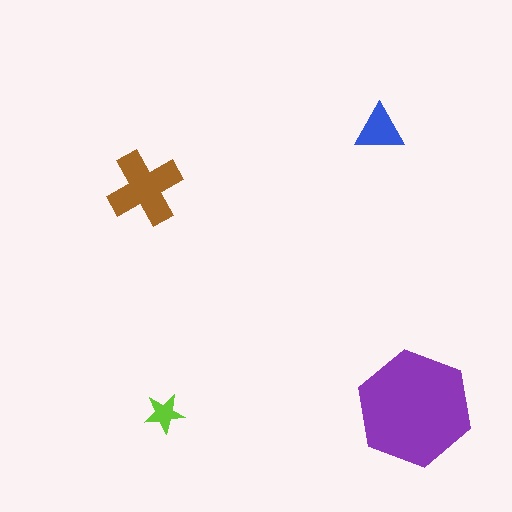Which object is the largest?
The purple hexagon.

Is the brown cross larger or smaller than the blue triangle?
Larger.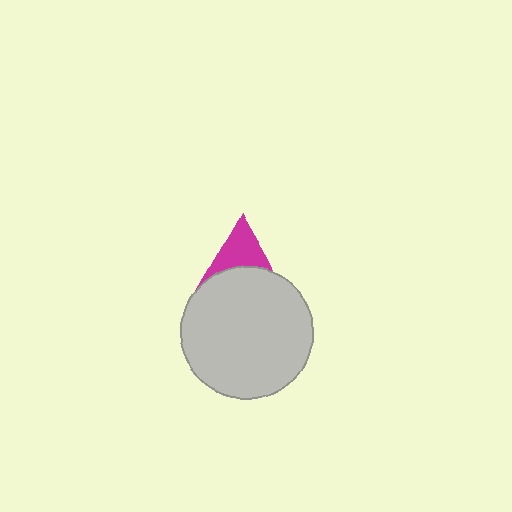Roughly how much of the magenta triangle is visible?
About half of it is visible (roughly 48%).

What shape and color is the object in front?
The object in front is a light gray circle.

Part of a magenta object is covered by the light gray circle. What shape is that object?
It is a triangle.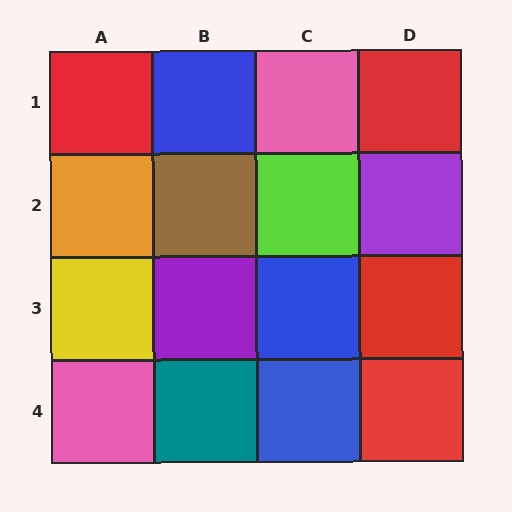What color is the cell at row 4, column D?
Red.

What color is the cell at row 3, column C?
Blue.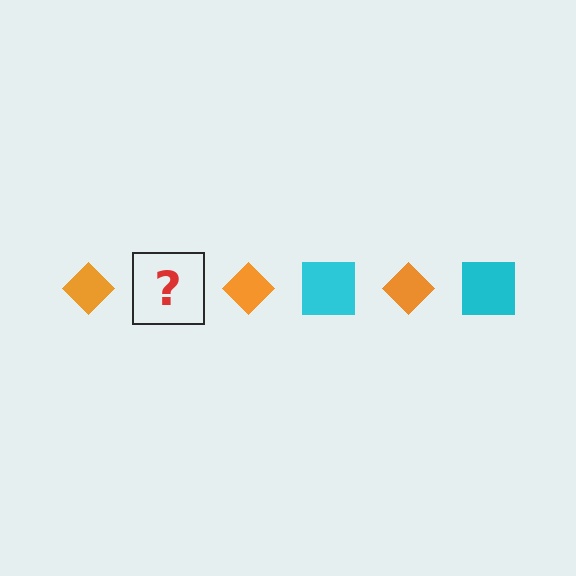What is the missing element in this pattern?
The missing element is a cyan square.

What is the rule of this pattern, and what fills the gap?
The rule is that the pattern alternates between orange diamond and cyan square. The gap should be filled with a cyan square.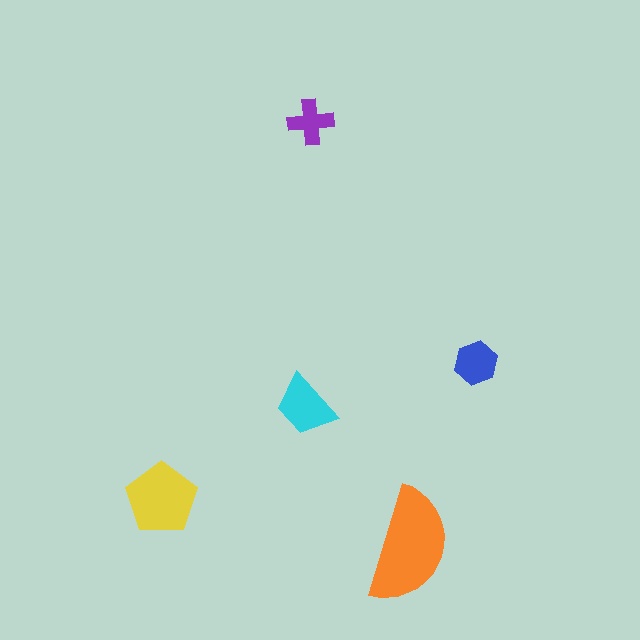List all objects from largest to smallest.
The orange semicircle, the yellow pentagon, the cyan trapezoid, the blue hexagon, the purple cross.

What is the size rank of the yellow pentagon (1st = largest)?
2nd.